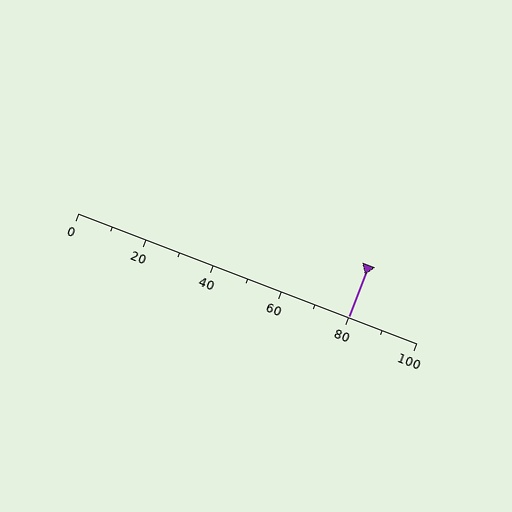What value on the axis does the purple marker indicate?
The marker indicates approximately 80.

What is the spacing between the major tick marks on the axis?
The major ticks are spaced 20 apart.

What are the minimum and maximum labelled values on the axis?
The axis runs from 0 to 100.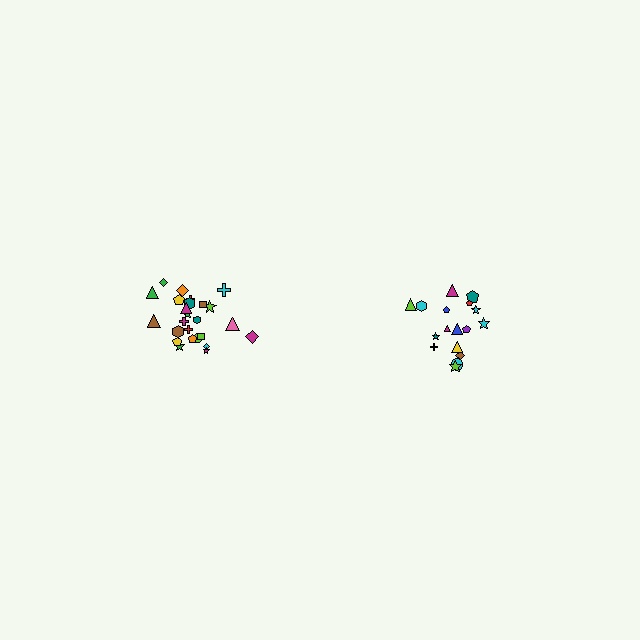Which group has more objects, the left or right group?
The left group.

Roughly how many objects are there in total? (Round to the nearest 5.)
Roughly 45 objects in total.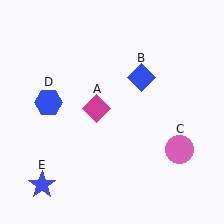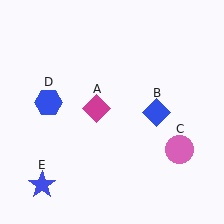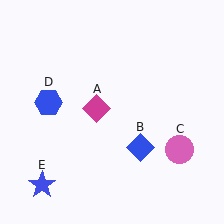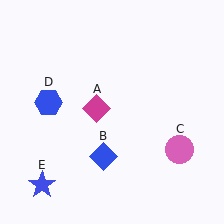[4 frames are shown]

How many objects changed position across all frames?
1 object changed position: blue diamond (object B).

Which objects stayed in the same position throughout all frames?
Magenta diamond (object A) and pink circle (object C) and blue hexagon (object D) and blue star (object E) remained stationary.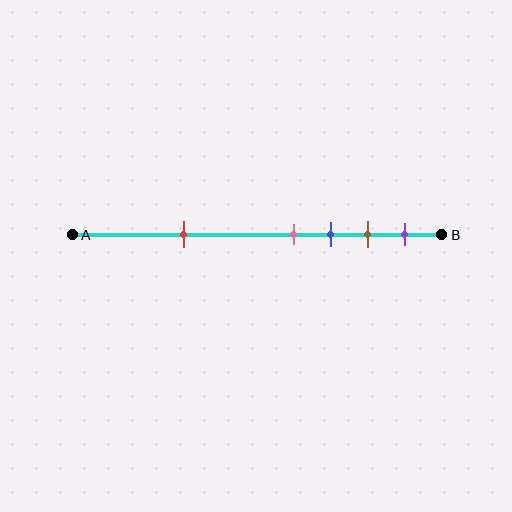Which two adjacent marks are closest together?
The pink and blue marks are the closest adjacent pair.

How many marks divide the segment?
There are 5 marks dividing the segment.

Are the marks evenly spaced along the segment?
No, the marks are not evenly spaced.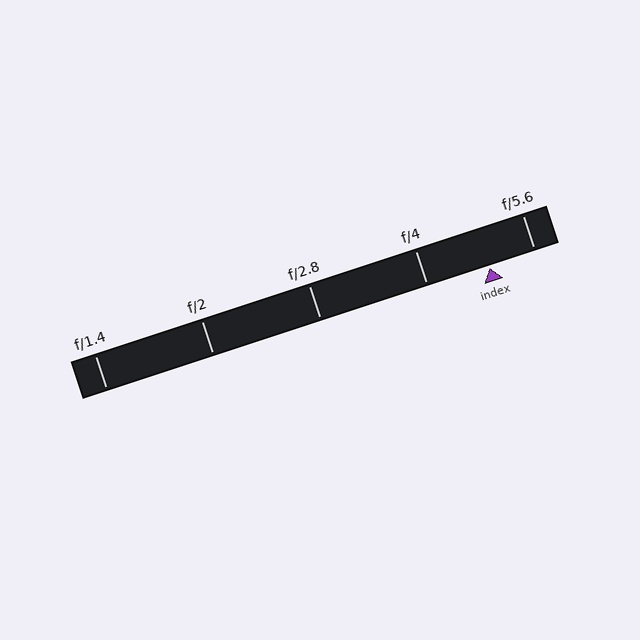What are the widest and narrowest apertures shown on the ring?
The widest aperture shown is f/1.4 and the narrowest is f/5.6.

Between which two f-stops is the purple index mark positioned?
The index mark is between f/4 and f/5.6.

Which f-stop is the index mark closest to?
The index mark is closest to f/5.6.